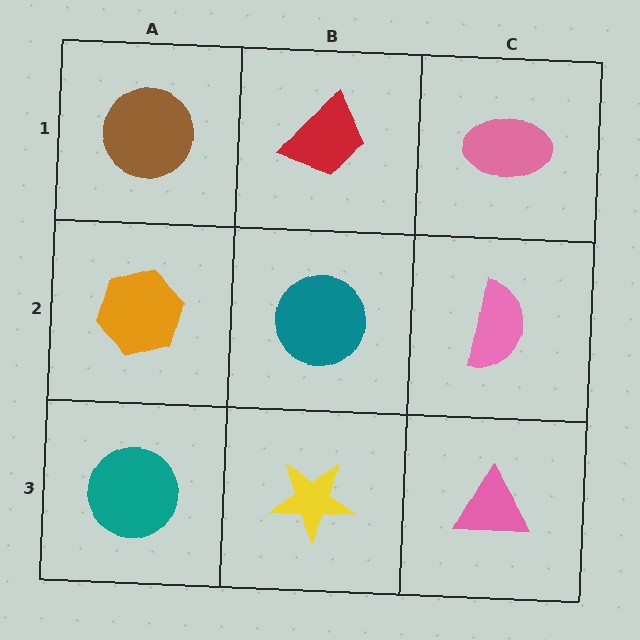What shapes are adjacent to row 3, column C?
A pink semicircle (row 2, column C), a yellow star (row 3, column B).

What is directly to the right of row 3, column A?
A yellow star.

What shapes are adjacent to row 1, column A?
An orange hexagon (row 2, column A), a red trapezoid (row 1, column B).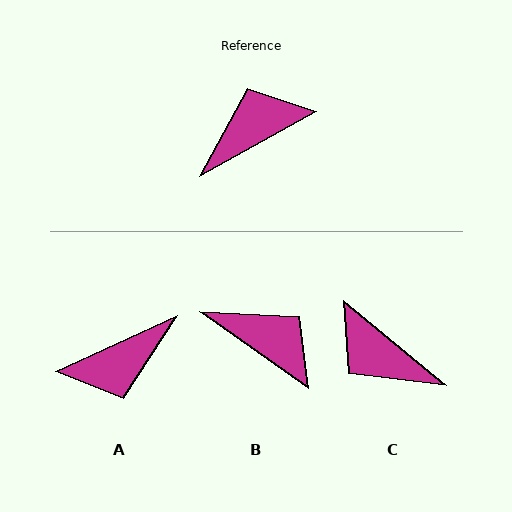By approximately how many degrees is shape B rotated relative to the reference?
Approximately 64 degrees clockwise.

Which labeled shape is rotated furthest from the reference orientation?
A, about 176 degrees away.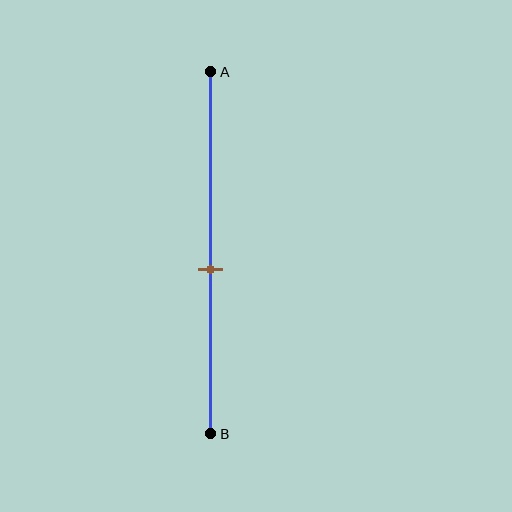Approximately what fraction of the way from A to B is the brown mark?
The brown mark is approximately 55% of the way from A to B.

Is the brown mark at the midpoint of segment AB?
No, the mark is at about 55% from A, not at the 50% midpoint.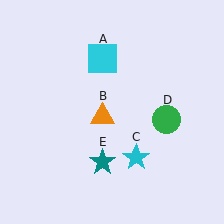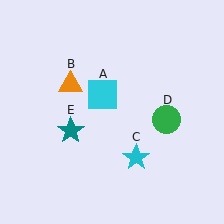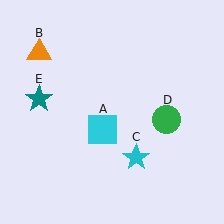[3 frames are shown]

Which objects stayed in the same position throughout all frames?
Cyan star (object C) and green circle (object D) remained stationary.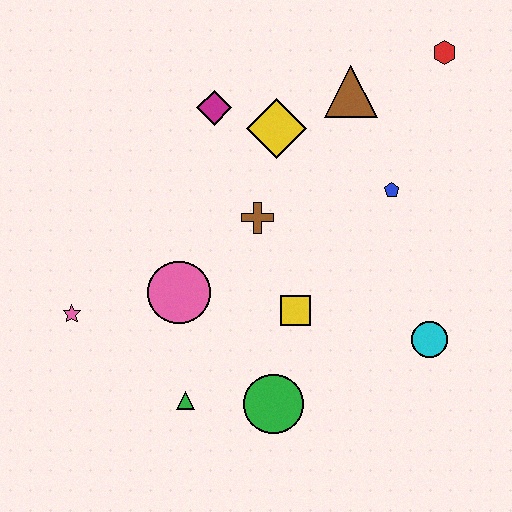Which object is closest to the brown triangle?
The yellow diamond is closest to the brown triangle.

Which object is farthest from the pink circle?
The red hexagon is farthest from the pink circle.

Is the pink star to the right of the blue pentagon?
No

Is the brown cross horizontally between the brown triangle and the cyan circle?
No